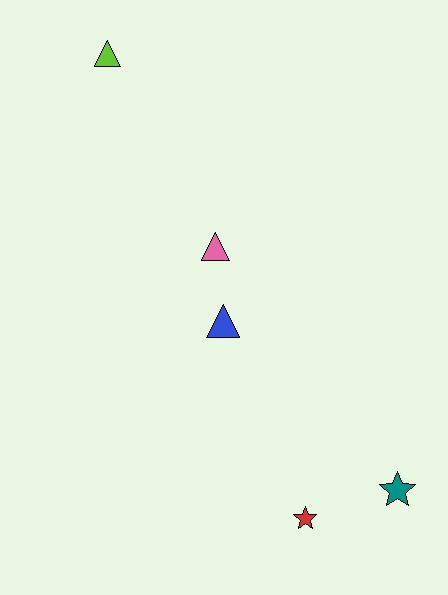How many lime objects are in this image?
There is 1 lime object.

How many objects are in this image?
There are 5 objects.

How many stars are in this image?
There are 2 stars.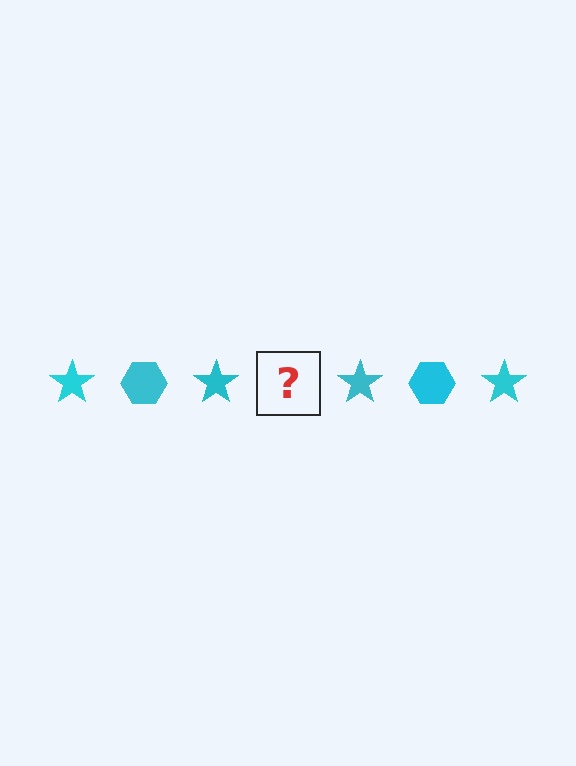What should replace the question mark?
The question mark should be replaced with a cyan hexagon.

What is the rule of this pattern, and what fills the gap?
The rule is that the pattern cycles through star, hexagon shapes in cyan. The gap should be filled with a cyan hexagon.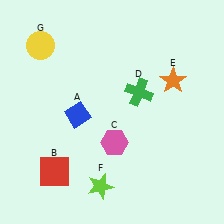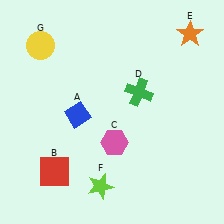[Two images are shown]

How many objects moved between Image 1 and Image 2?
1 object moved between the two images.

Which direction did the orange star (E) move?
The orange star (E) moved up.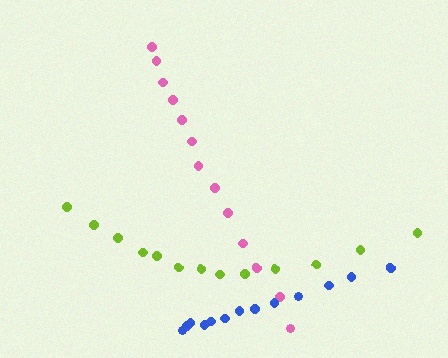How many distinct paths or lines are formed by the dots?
There are 3 distinct paths.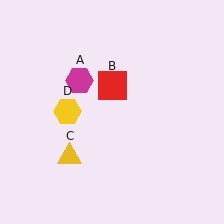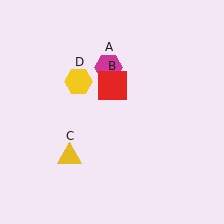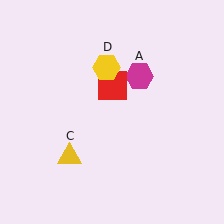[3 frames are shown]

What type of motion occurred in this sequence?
The magenta hexagon (object A), yellow hexagon (object D) rotated clockwise around the center of the scene.